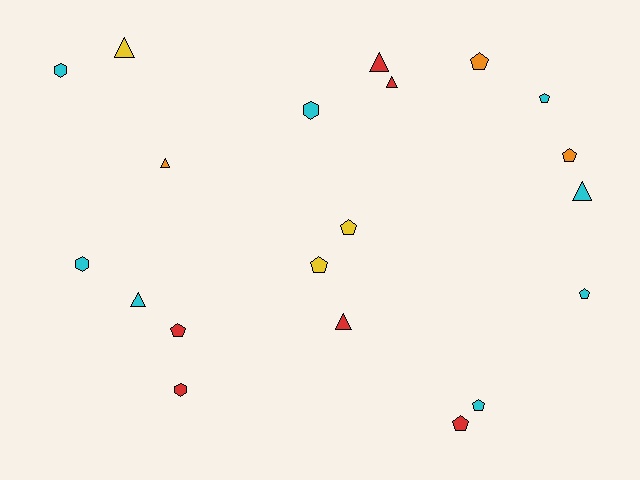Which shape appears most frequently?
Pentagon, with 9 objects.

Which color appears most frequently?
Cyan, with 8 objects.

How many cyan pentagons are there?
There are 3 cyan pentagons.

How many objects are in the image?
There are 20 objects.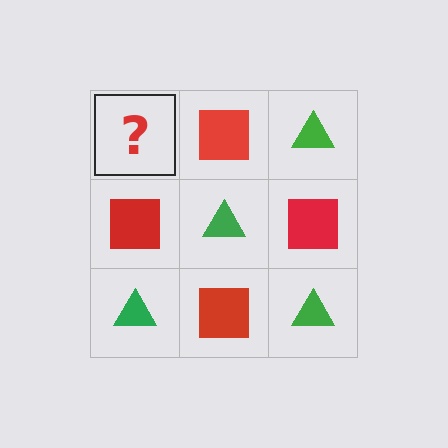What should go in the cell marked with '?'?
The missing cell should contain a green triangle.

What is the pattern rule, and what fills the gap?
The rule is that it alternates green triangle and red square in a checkerboard pattern. The gap should be filled with a green triangle.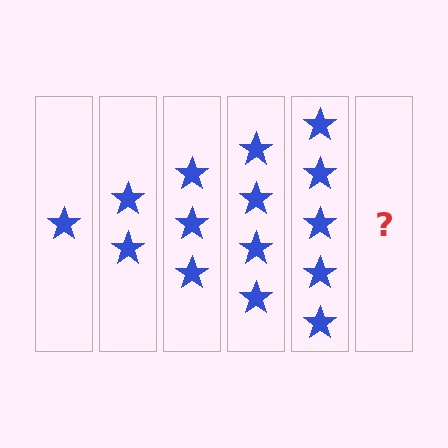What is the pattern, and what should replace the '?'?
The pattern is that each step adds one more star. The '?' should be 6 stars.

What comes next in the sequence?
The next element should be 6 stars.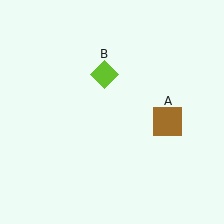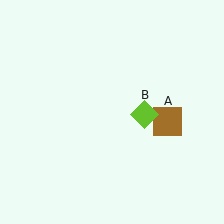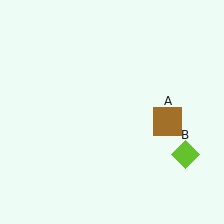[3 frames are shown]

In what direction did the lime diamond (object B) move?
The lime diamond (object B) moved down and to the right.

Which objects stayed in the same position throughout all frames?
Brown square (object A) remained stationary.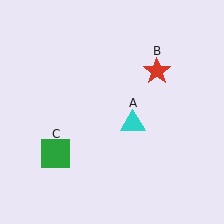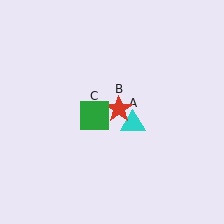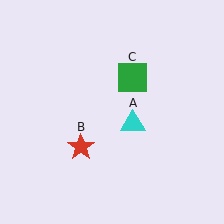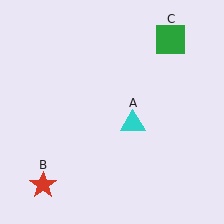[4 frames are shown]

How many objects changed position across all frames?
2 objects changed position: red star (object B), green square (object C).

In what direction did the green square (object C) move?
The green square (object C) moved up and to the right.